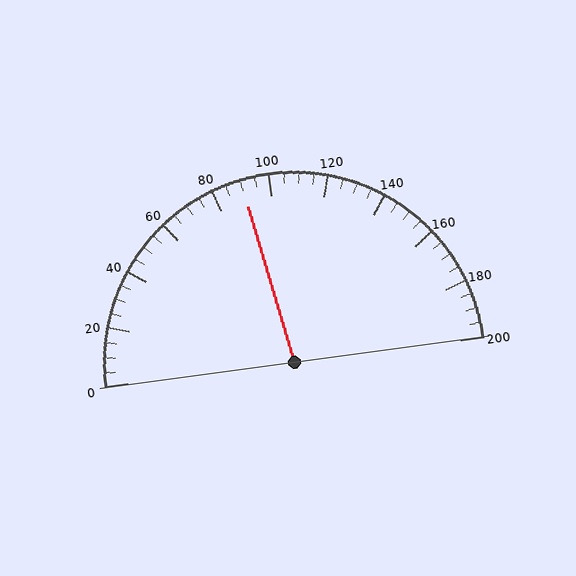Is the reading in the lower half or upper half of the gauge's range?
The reading is in the lower half of the range (0 to 200).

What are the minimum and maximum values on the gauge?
The gauge ranges from 0 to 200.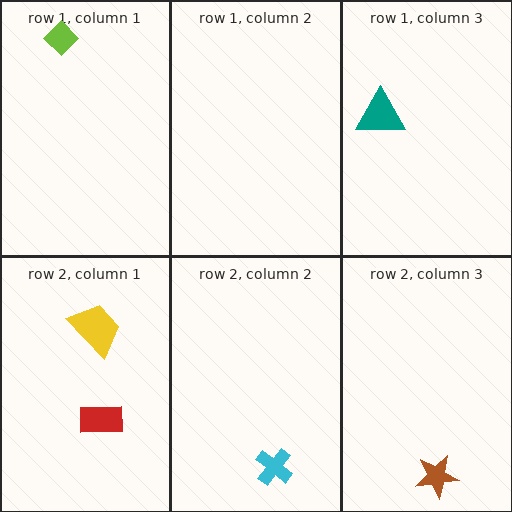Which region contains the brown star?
The row 2, column 3 region.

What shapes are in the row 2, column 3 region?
The brown star.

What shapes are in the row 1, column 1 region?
The lime diamond.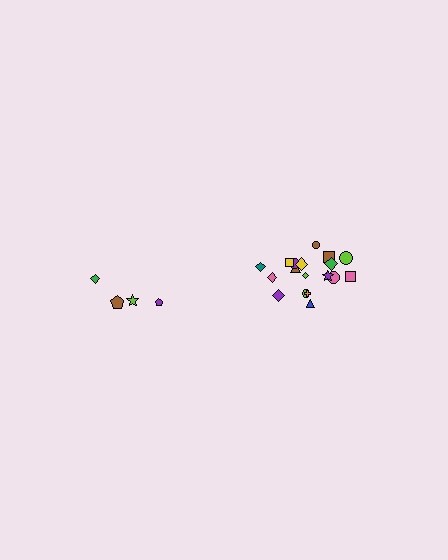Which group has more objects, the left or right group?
The right group.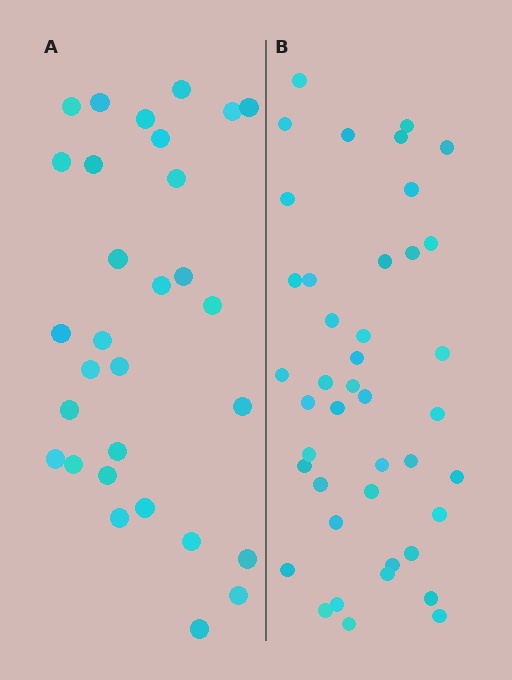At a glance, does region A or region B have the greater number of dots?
Region B (the right region) has more dots.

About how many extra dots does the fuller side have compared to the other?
Region B has roughly 12 or so more dots than region A.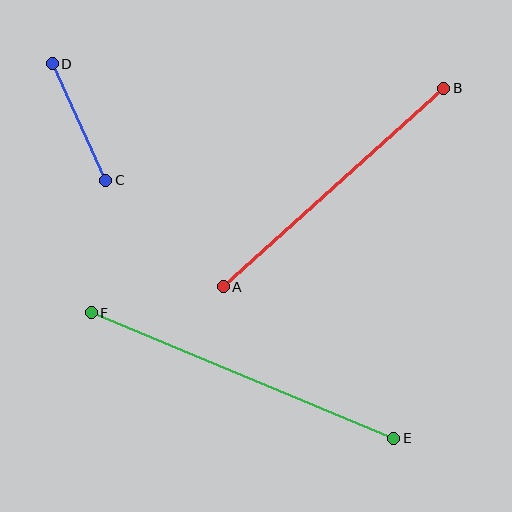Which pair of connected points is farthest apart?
Points E and F are farthest apart.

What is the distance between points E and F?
The distance is approximately 327 pixels.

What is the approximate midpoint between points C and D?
The midpoint is at approximately (79, 122) pixels.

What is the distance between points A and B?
The distance is approximately 296 pixels.